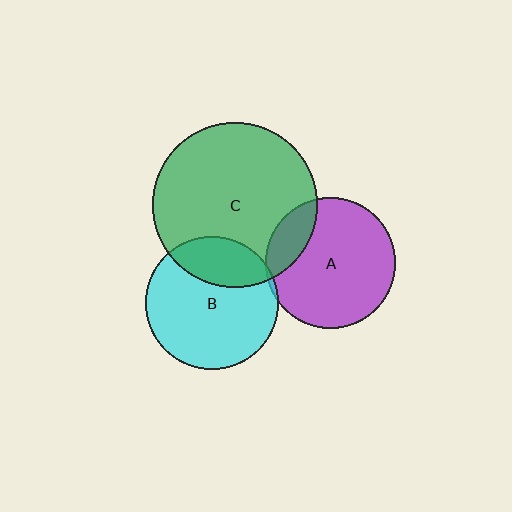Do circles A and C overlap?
Yes.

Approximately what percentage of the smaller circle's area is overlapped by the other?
Approximately 20%.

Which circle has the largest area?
Circle C (green).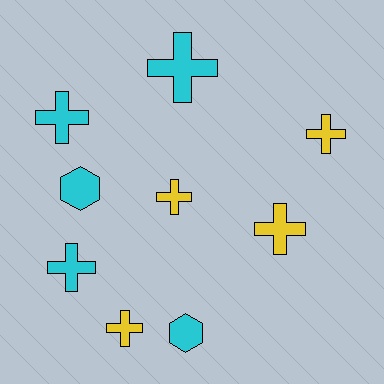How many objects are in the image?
There are 9 objects.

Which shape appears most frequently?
Cross, with 7 objects.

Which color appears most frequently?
Cyan, with 5 objects.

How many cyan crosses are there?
There are 3 cyan crosses.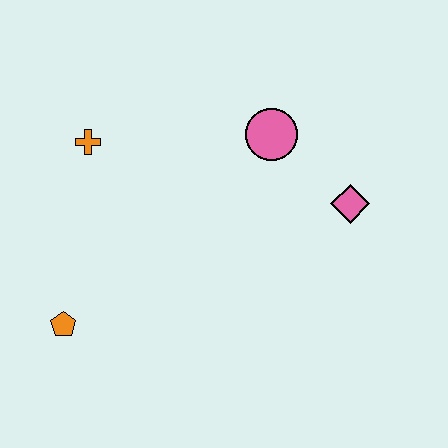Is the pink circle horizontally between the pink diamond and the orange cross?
Yes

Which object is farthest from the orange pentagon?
The pink diamond is farthest from the orange pentagon.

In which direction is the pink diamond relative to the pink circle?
The pink diamond is to the right of the pink circle.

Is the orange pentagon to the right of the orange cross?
No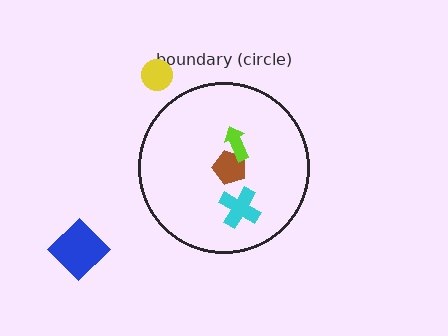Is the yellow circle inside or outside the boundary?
Outside.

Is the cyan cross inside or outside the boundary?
Inside.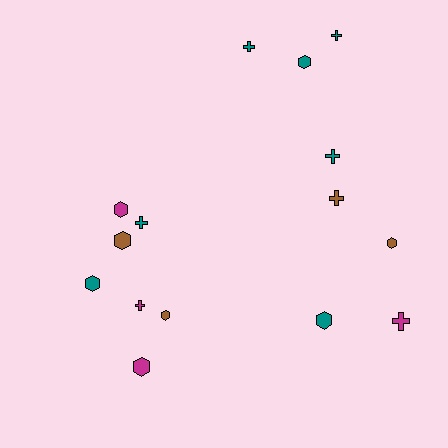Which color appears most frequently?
Teal, with 7 objects.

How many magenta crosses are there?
There are 2 magenta crosses.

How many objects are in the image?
There are 15 objects.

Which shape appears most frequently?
Hexagon, with 8 objects.